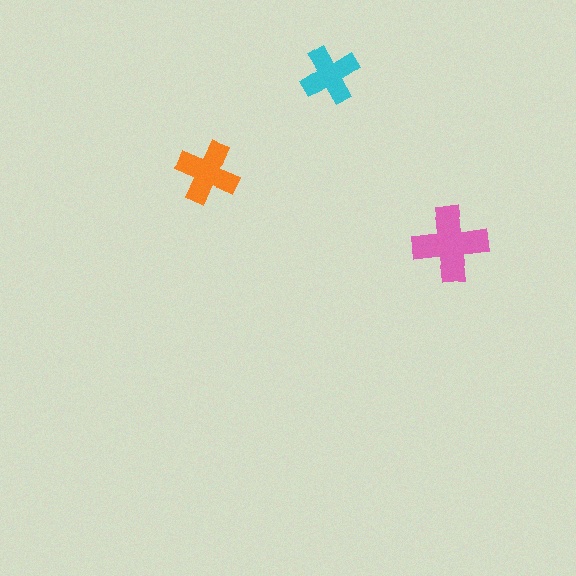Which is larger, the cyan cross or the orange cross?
The orange one.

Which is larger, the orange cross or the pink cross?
The pink one.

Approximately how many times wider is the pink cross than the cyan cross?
About 1.5 times wider.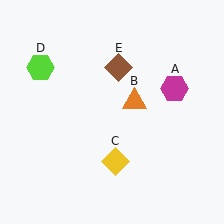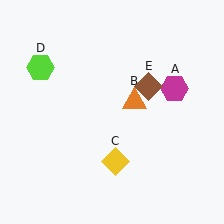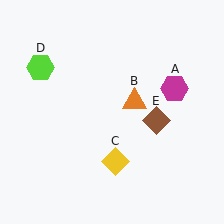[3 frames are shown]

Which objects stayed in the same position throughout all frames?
Magenta hexagon (object A) and orange triangle (object B) and yellow diamond (object C) and lime hexagon (object D) remained stationary.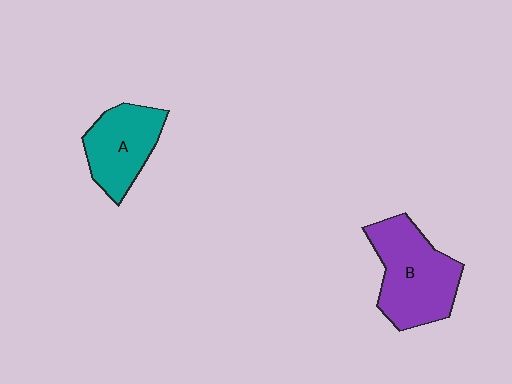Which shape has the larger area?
Shape B (purple).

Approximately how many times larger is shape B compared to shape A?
Approximately 1.4 times.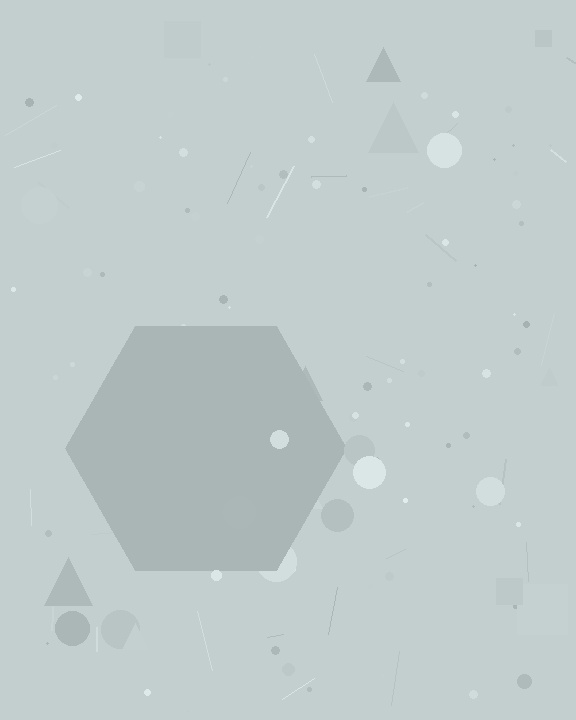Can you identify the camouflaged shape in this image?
The camouflaged shape is a hexagon.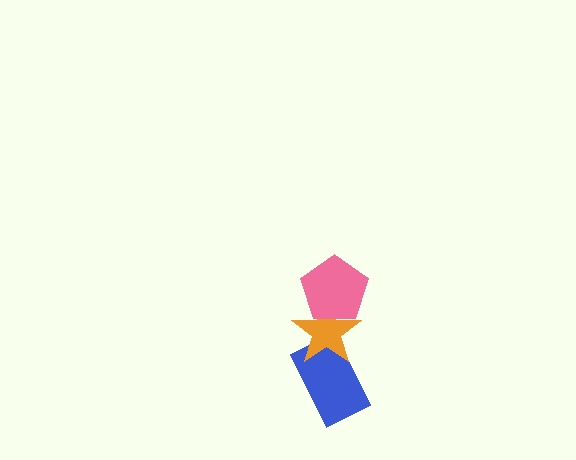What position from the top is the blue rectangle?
The blue rectangle is 3rd from the top.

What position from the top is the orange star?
The orange star is 2nd from the top.